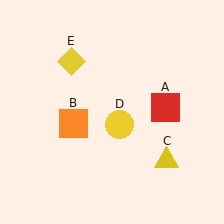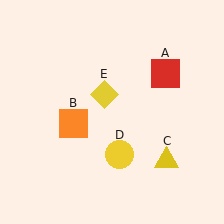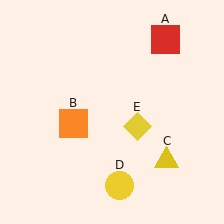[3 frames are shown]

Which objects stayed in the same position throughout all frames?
Orange square (object B) and yellow triangle (object C) remained stationary.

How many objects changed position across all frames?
3 objects changed position: red square (object A), yellow circle (object D), yellow diamond (object E).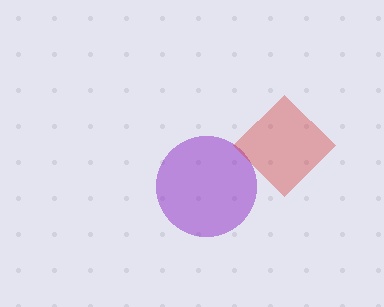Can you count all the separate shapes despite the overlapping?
Yes, there are 2 separate shapes.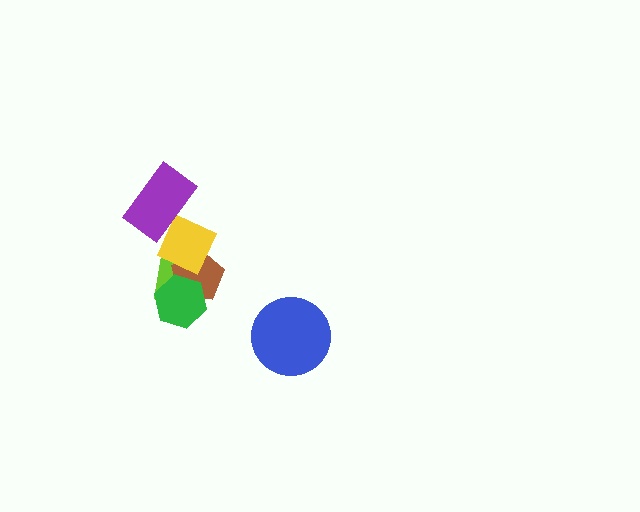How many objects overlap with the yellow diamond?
3 objects overlap with the yellow diamond.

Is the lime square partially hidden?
Yes, it is partially covered by another shape.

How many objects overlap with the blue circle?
0 objects overlap with the blue circle.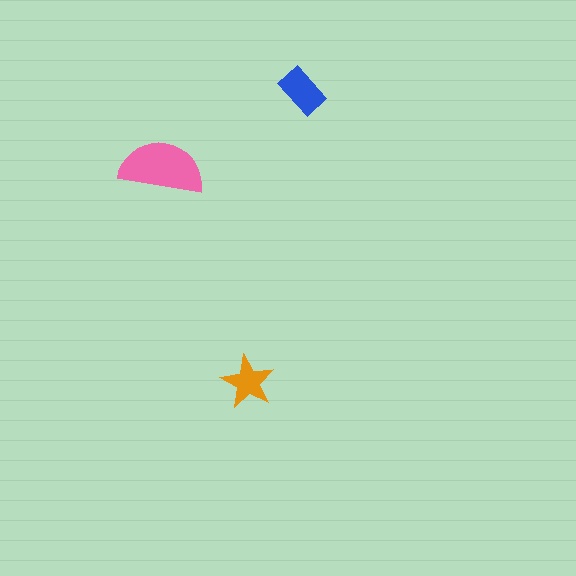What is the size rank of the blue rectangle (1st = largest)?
2nd.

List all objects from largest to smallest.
The pink semicircle, the blue rectangle, the orange star.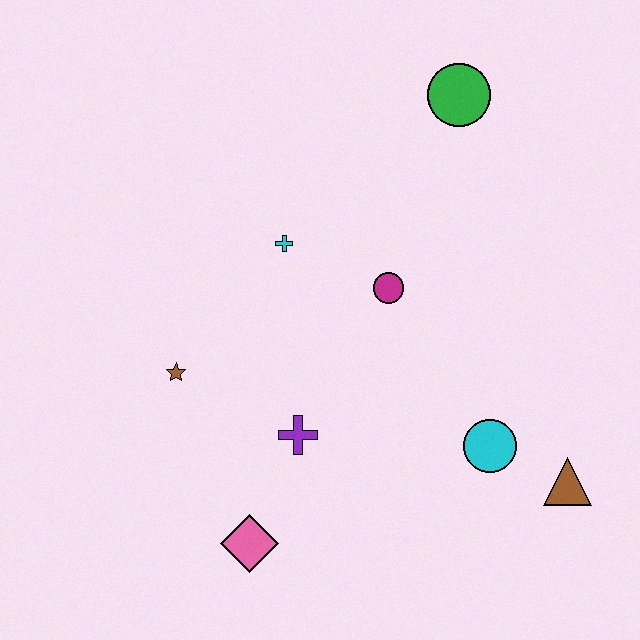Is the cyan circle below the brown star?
Yes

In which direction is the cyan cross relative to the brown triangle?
The cyan cross is to the left of the brown triangle.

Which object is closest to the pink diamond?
The purple cross is closest to the pink diamond.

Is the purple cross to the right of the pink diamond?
Yes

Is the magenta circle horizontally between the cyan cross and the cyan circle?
Yes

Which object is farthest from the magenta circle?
The pink diamond is farthest from the magenta circle.